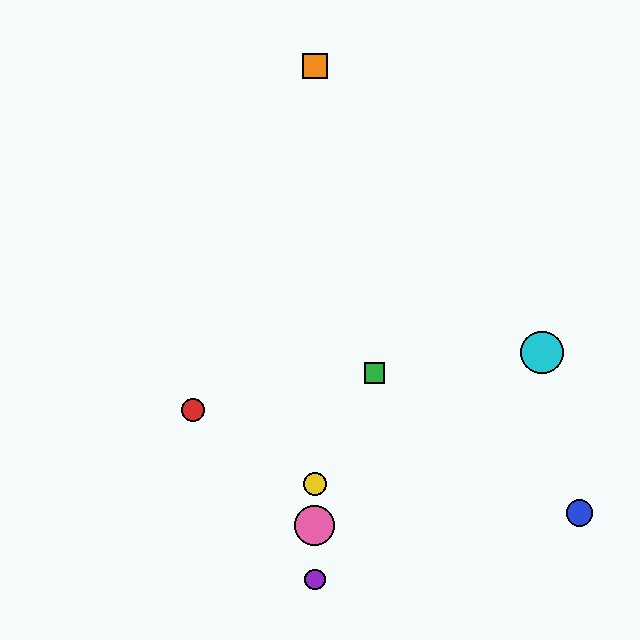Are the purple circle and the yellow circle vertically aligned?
Yes, both are at x≈315.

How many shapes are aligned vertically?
4 shapes (the yellow circle, the purple circle, the orange square, the pink circle) are aligned vertically.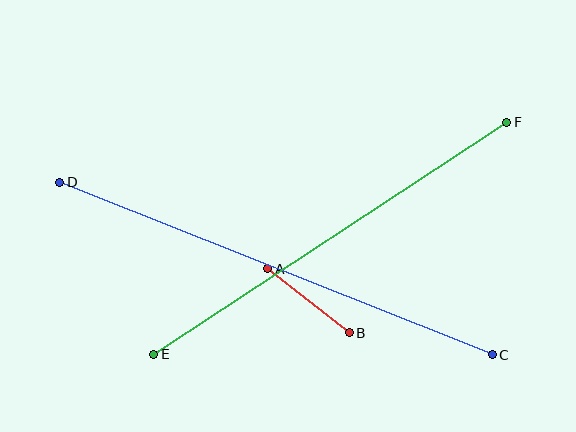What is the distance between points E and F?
The distance is approximately 422 pixels.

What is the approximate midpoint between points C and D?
The midpoint is at approximately (276, 269) pixels.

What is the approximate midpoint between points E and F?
The midpoint is at approximately (330, 238) pixels.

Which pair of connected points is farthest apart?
Points C and D are farthest apart.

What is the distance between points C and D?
The distance is approximately 465 pixels.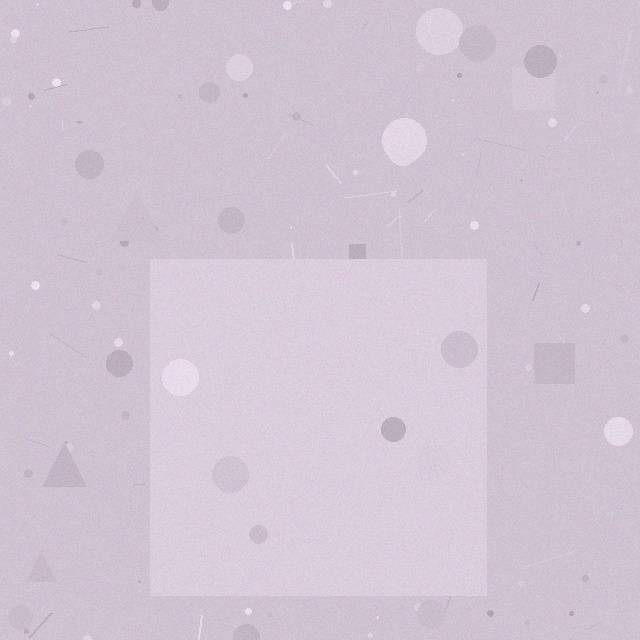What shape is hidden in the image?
A square is hidden in the image.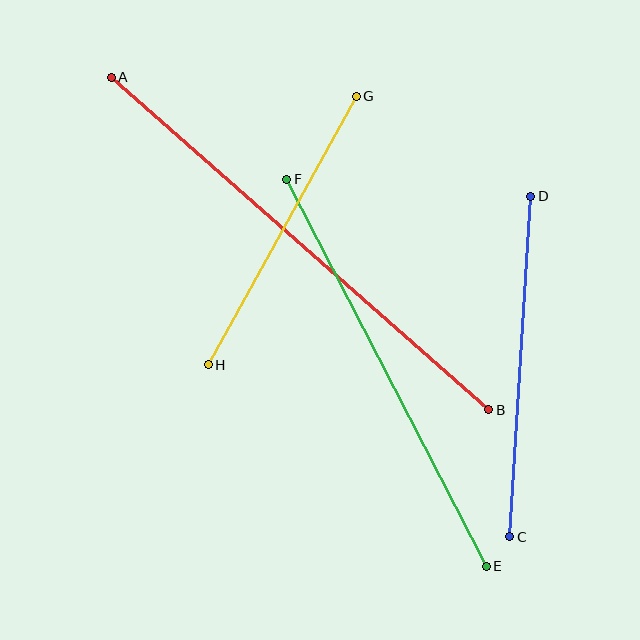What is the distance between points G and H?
The distance is approximately 306 pixels.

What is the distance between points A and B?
The distance is approximately 503 pixels.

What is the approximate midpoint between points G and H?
The midpoint is at approximately (282, 230) pixels.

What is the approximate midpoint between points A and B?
The midpoint is at approximately (300, 243) pixels.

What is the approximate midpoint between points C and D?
The midpoint is at approximately (520, 366) pixels.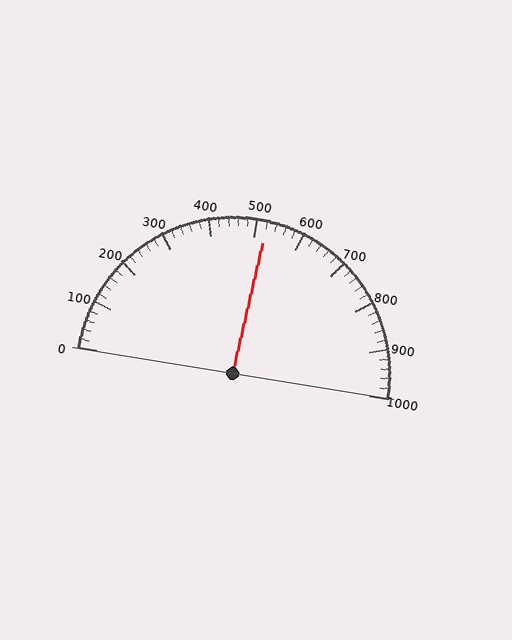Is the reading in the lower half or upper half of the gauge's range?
The reading is in the upper half of the range (0 to 1000).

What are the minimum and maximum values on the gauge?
The gauge ranges from 0 to 1000.